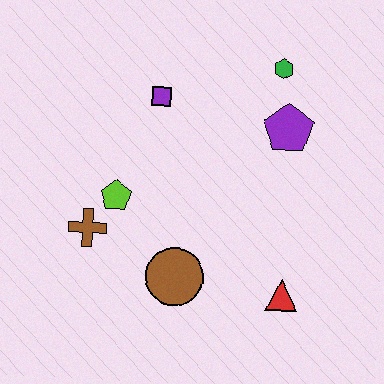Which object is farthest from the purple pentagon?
The brown cross is farthest from the purple pentagon.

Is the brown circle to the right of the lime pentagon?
Yes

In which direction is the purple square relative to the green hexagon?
The purple square is to the left of the green hexagon.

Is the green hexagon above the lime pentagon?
Yes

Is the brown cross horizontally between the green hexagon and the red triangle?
No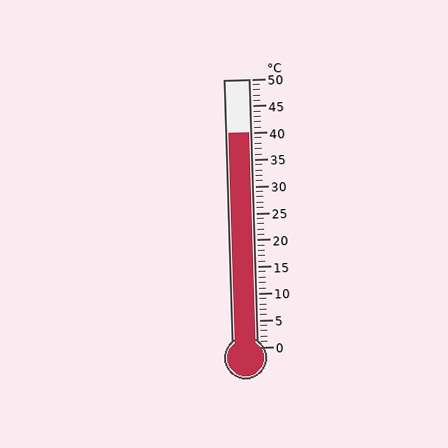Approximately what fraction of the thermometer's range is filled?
The thermometer is filled to approximately 80% of its range.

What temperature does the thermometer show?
The thermometer shows approximately 40°C.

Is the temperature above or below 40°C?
The temperature is at 40°C.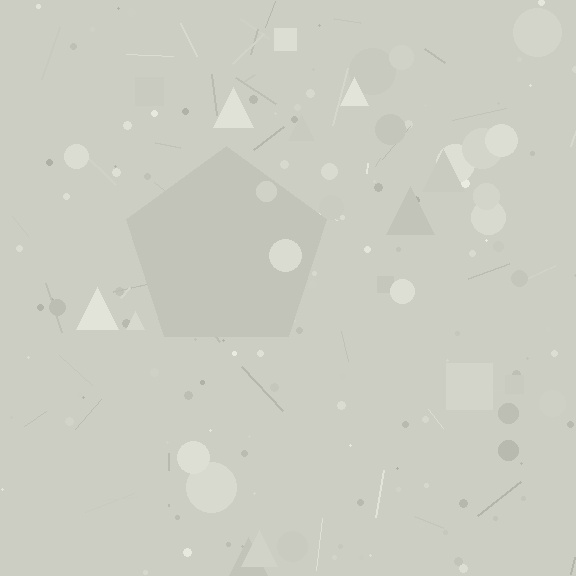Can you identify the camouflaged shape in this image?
The camouflaged shape is a pentagon.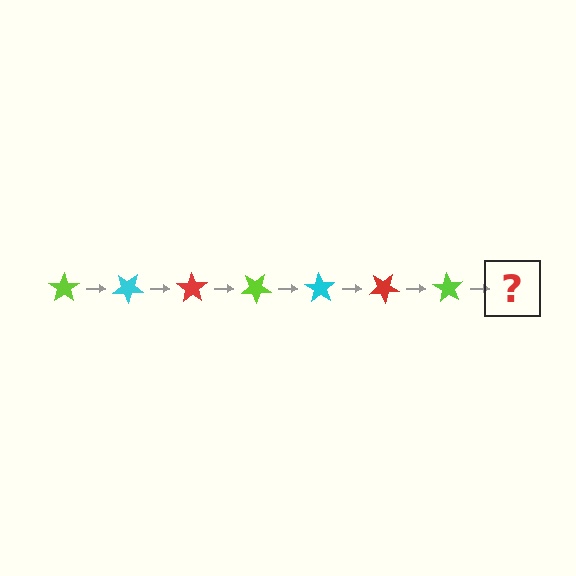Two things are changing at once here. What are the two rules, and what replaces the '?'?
The two rules are that it rotates 35 degrees each step and the color cycles through lime, cyan, and red. The '?' should be a cyan star, rotated 245 degrees from the start.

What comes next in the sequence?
The next element should be a cyan star, rotated 245 degrees from the start.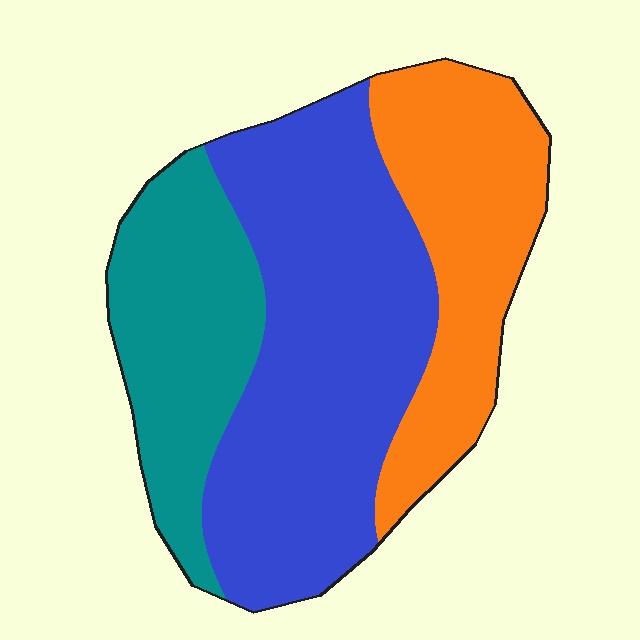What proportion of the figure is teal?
Teal covers around 25% of the figure.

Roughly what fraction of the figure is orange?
Orange takes up between a quarter and a half of the figure.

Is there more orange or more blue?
Blue.